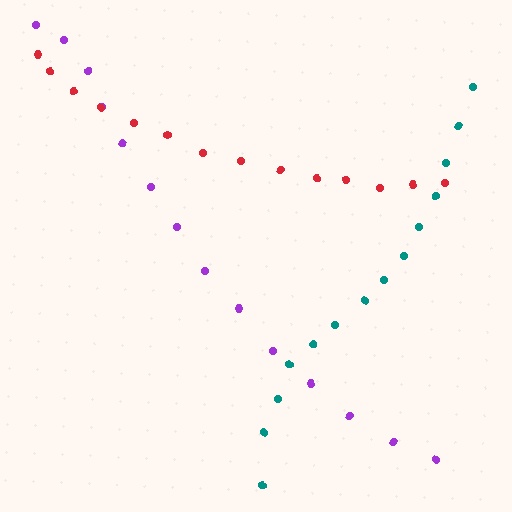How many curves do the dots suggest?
There are 3 distinct paths.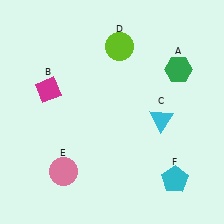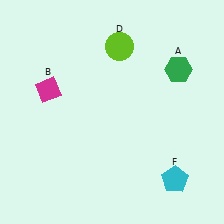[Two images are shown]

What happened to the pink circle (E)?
The pink circle (E) was removed in Image 2. It was in the bottom-left area of Image 1.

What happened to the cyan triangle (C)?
The cyan triangle (C) was removed in Image 2. It was in the bottom-right area of Image 1.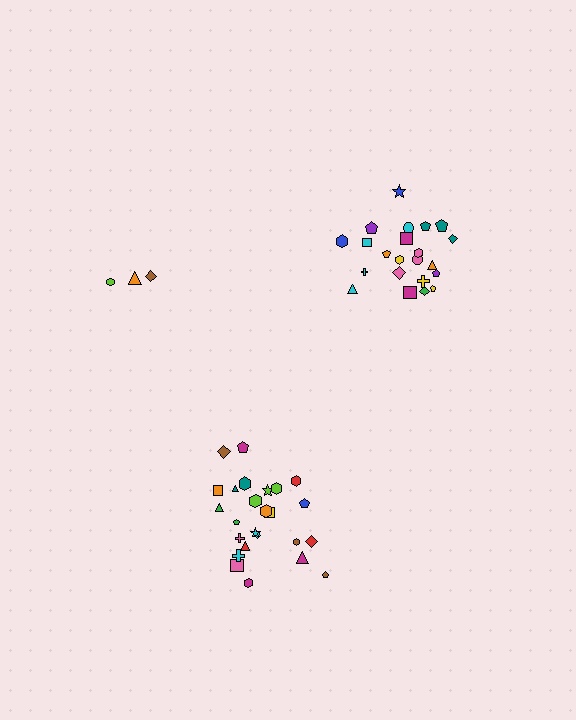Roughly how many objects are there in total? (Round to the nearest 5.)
Roughly 50 objects in total.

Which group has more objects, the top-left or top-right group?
The top-right group.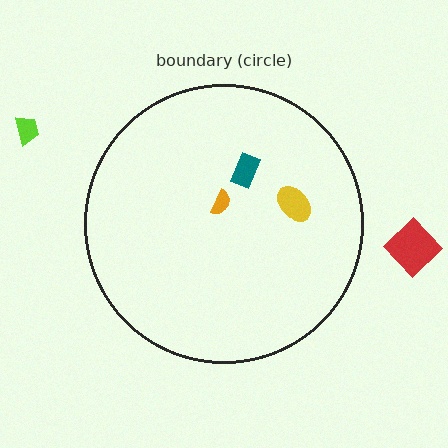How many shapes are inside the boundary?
3 inside, 2 outside.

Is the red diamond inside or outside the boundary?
Outside.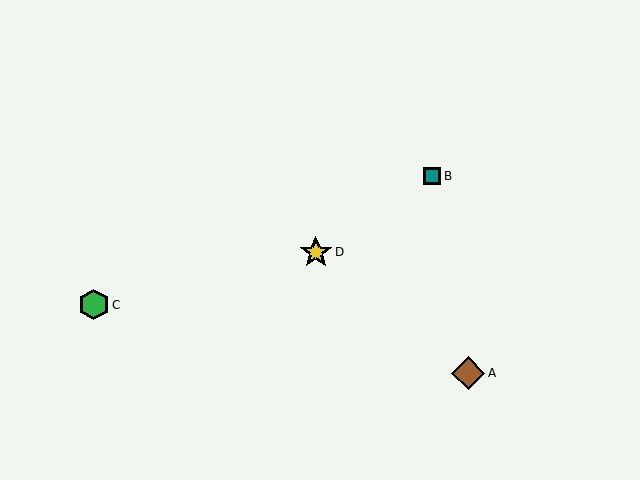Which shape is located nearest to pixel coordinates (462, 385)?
The brown diamond (labeled A) at (468, 373) is nearest to that location.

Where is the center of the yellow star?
The center of the yellow star is at (316, 252).